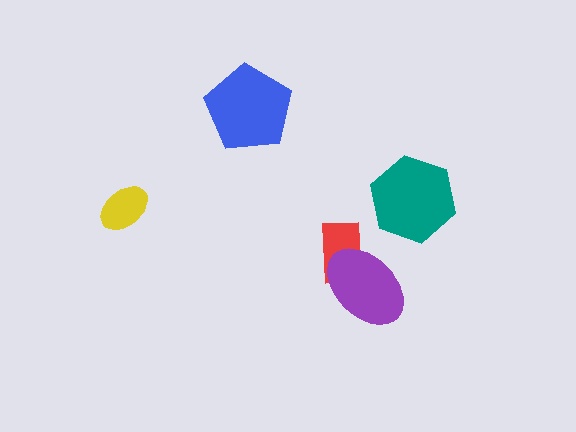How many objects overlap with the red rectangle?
1 object overlaps with the red rectangle.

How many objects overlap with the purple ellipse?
1 object overlaps with the purple ellipse.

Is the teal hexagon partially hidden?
No, no other shape covers it.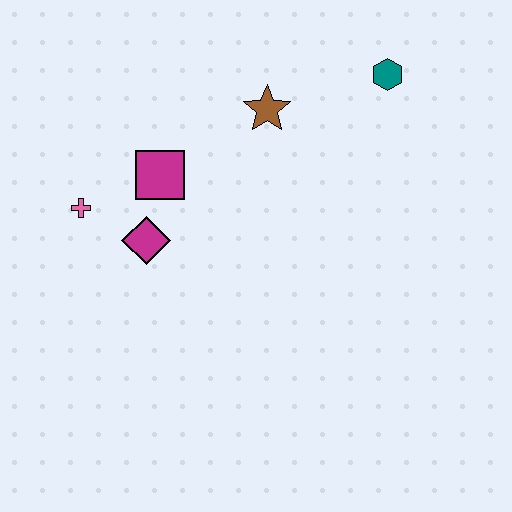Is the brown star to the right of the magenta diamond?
Yes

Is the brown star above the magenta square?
Yes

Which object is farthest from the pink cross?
The teal hexagon is farthest from the pink cross.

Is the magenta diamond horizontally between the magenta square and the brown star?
No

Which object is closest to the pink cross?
The magenta diamond is closest to the pink cross.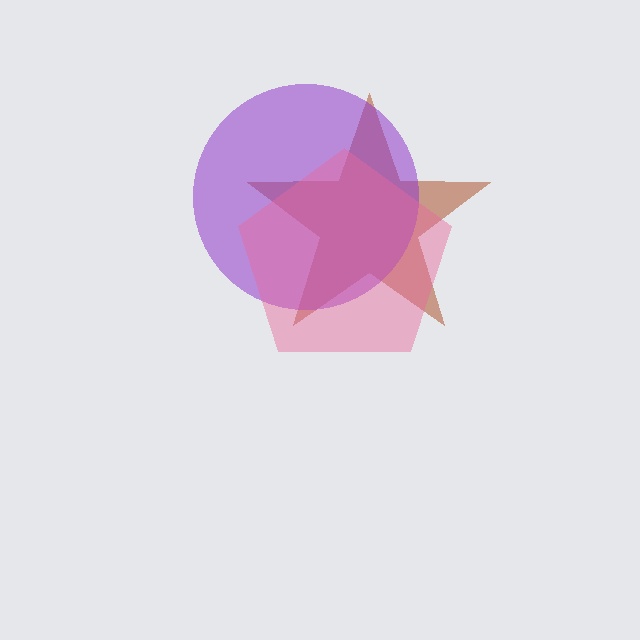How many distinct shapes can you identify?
There are 3 distinct shapes: a brown star, a purple circle, a pink pentagon.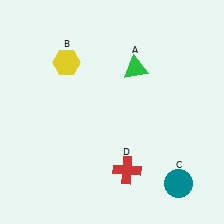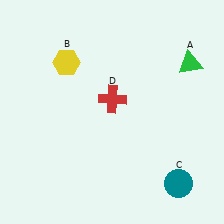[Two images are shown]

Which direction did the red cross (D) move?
The red cross (D) moved up.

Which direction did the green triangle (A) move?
The green triangle (A) moved right.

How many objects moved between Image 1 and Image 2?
2 objects moved between the two images.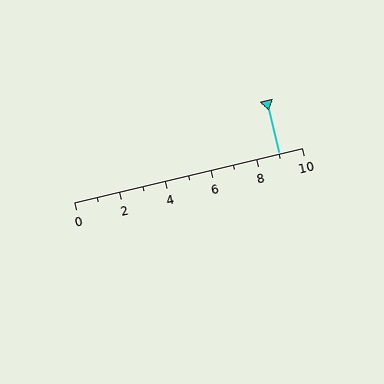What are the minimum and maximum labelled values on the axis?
The axis runs from 0 to 10.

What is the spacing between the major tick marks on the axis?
The major ticks are spaced 2 apart.